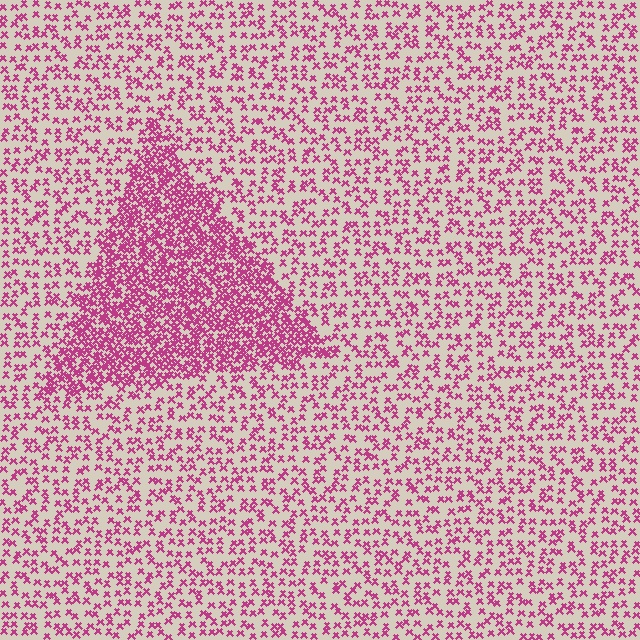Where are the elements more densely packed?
The elements are more densely packed inside the triangle boundary.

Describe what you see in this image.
The image contains small magenta elements arranged at two different densities. A triangle-shaped region is visible where the elements are more densely packed than the surrounding area.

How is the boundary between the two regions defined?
The boundary is defined by a change in element density (approximately 2.5x ratio). All elements are the same color, size, and shape.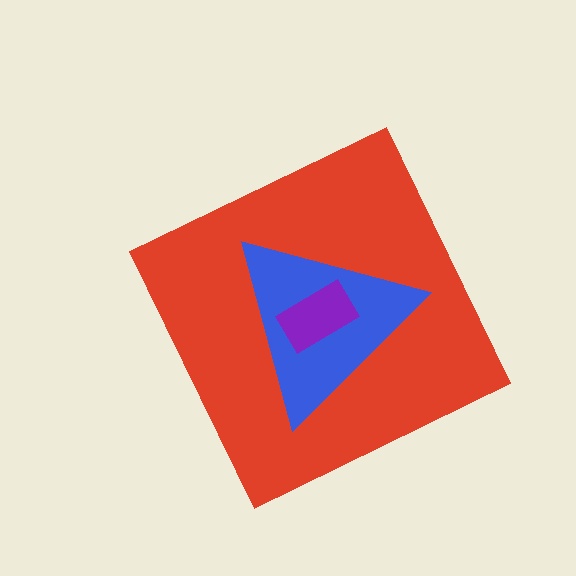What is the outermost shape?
The red diamond.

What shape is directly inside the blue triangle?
The purple rectangle.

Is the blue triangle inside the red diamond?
Yes.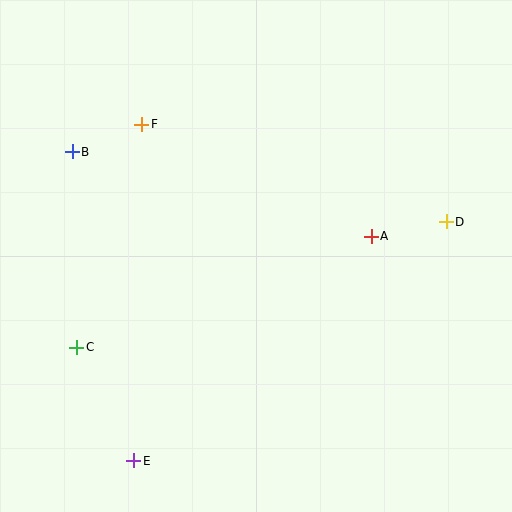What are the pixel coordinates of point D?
Point D is at (446, 222).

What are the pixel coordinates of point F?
Point F is at (142, 124).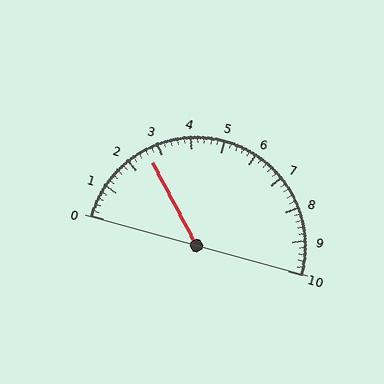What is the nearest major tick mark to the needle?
The nearest major tick mark is 3.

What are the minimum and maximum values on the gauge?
The gauge ranges from 0 to 10.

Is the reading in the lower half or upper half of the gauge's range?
The reading is in the lower half of the range (0 to 10).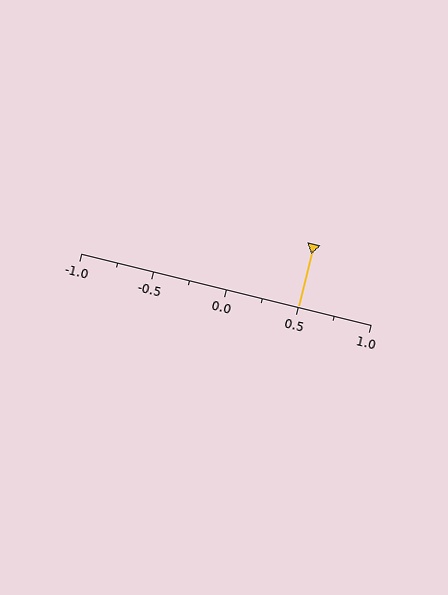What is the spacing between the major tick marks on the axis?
The major ticks are spaced 0.5 apart.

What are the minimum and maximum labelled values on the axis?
The axis runs from -1.0 to 1.0.